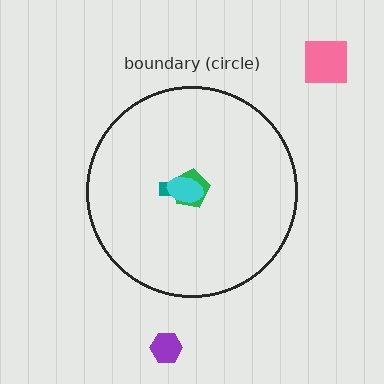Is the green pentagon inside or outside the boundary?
Inside.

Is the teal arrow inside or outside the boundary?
Inside.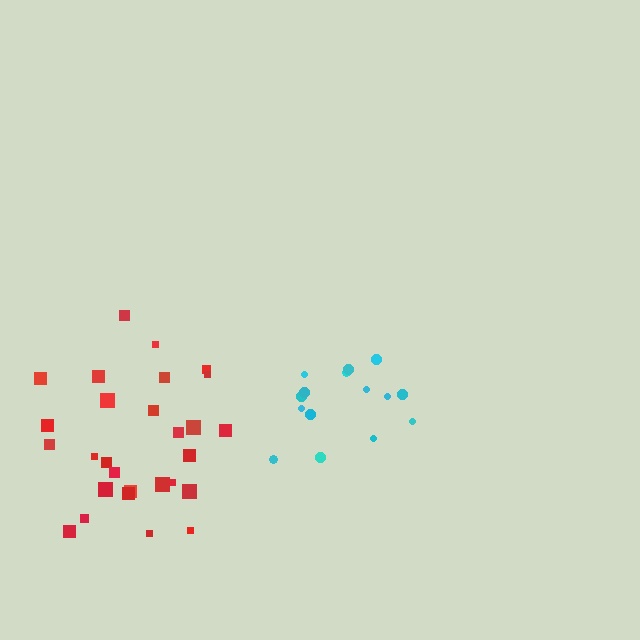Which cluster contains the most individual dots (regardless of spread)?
Red (28).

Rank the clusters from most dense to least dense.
cyan, red.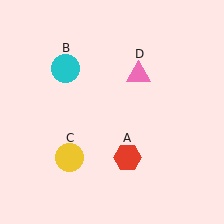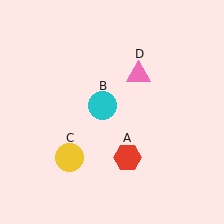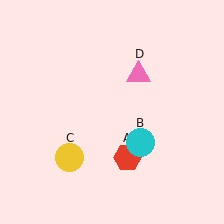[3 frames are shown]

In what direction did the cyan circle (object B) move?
The cyan circle (object B) moved down and to the right.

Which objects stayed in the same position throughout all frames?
Red hexagon (object A) and yellow circle (object C) and pink triangle (object D) remained stationary.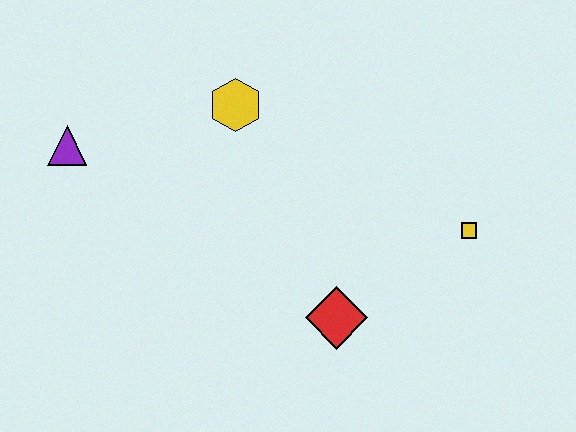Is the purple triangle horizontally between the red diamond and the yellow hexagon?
No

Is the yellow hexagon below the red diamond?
No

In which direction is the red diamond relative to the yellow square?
The red diamond is to the left of the yellow square.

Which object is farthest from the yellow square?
The purple triangle is farthest from the yellow square.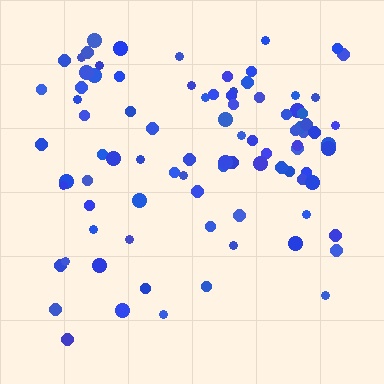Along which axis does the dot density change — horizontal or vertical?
Vertical.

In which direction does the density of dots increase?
From bottom to top, with the top side densest.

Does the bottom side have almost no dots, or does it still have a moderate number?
Still a moderate number, just noticeably fewer than the top.